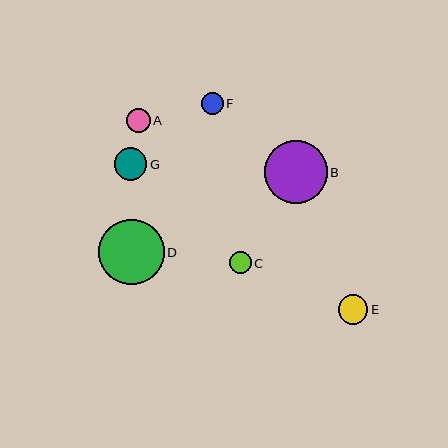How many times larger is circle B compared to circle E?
Circle B is approximately 2.1 times the size of circle E.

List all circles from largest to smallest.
From largest to smallest: D, B, G, E, A, C, F.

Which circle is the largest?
Circle D is the largest with a size of approximately 65 pixels.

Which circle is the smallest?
Circle F is the smallest with a size of approximately 21 pixels.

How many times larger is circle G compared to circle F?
Circle G is approximately 1.5 times the size of circle F.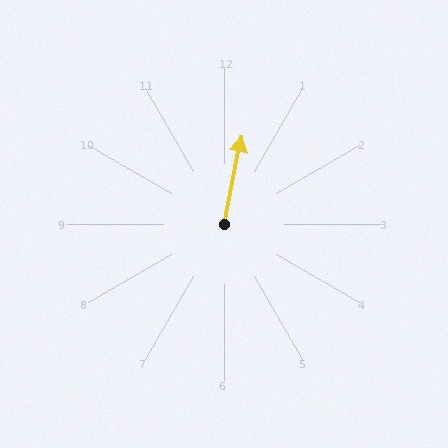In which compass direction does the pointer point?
North.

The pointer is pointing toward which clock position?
Roughly 12 o'clock.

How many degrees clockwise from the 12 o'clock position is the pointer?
Approximately 11 degrees.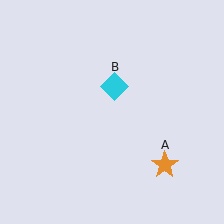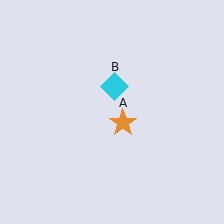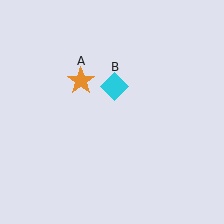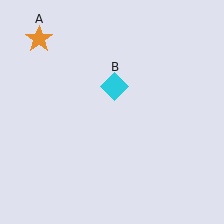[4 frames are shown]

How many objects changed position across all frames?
1 object changed position: orange star (object A).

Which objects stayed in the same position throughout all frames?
Cyan diamond (object B) remained stationary.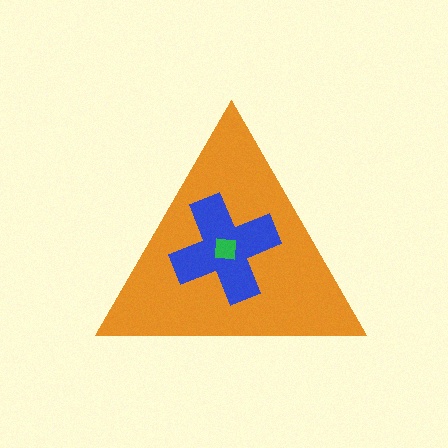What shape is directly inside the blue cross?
The green square.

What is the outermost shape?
The orange triangle.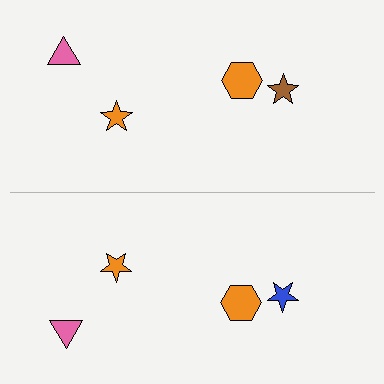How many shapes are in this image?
There are 8 shapes in this image.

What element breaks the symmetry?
The blue star on the bottom side breaks the symmetry — its mirror counterpart is brown.